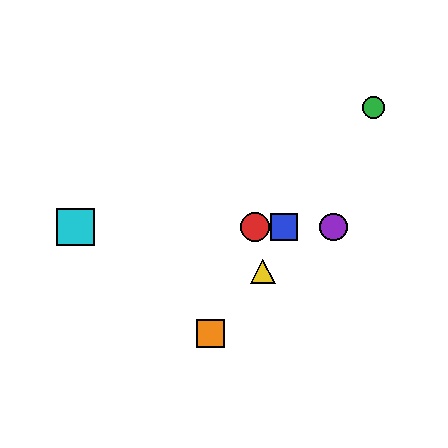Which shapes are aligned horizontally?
The red circle, the blue square, the purple circle, the cyan square are aligned horizontally.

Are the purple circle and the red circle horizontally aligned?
Yes, both are at y≈227.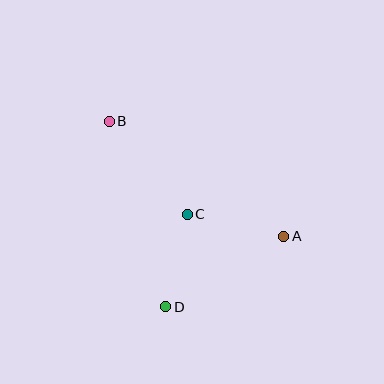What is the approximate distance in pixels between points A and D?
The distance between A and D is approximately 138 pixels.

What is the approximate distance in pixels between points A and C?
The distance between A and C is approximately 99 pixels.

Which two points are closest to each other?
Points C and D are closest to each other.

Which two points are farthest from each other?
Points A and B are farthest from each other.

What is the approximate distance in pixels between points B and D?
The distance between B and D is approximately 194 pixels.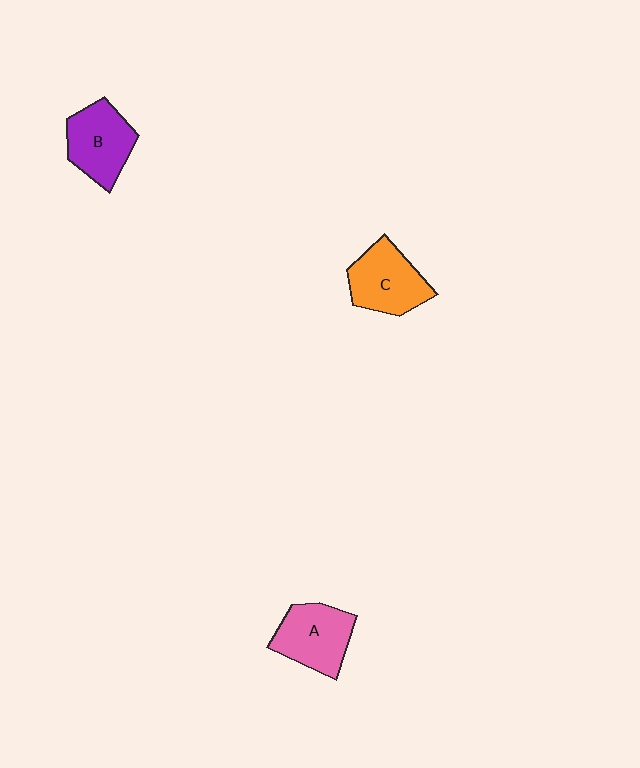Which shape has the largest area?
Shape C (orange).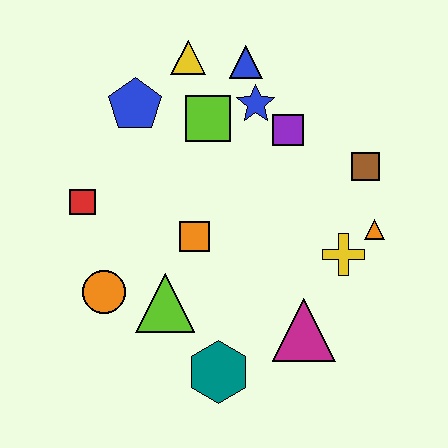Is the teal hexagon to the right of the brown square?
No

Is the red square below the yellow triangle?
Yes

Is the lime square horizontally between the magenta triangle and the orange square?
Yes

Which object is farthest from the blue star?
The teal hexagon is farthest from the blue star.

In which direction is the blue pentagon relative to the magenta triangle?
The blue pentagon is above the magenta triangle.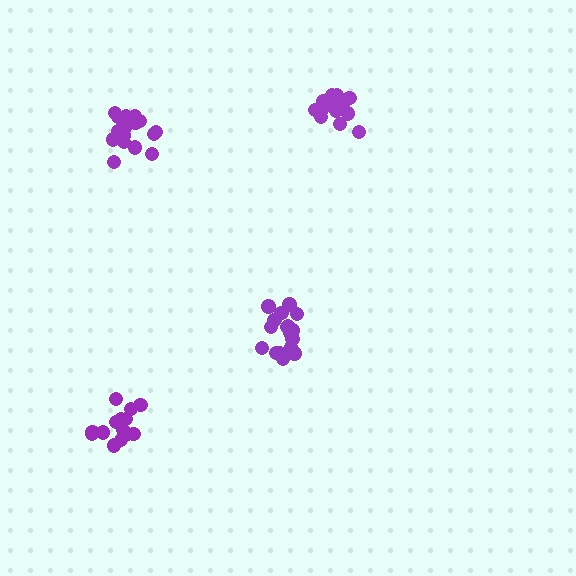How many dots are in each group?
Group 1: 17 dots, Group 2: 14 dots, Group 3: 18 dots, Group 4: 14 dots (63 total).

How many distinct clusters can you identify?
There are 4 distinct clusters.